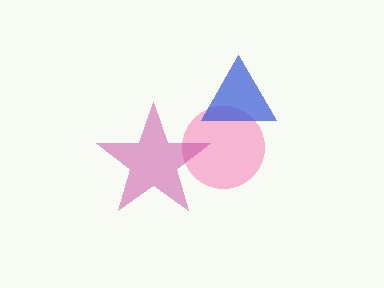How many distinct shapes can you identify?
There are 3 distinct shapes: a pink circle, a blue triangle, a magenta star.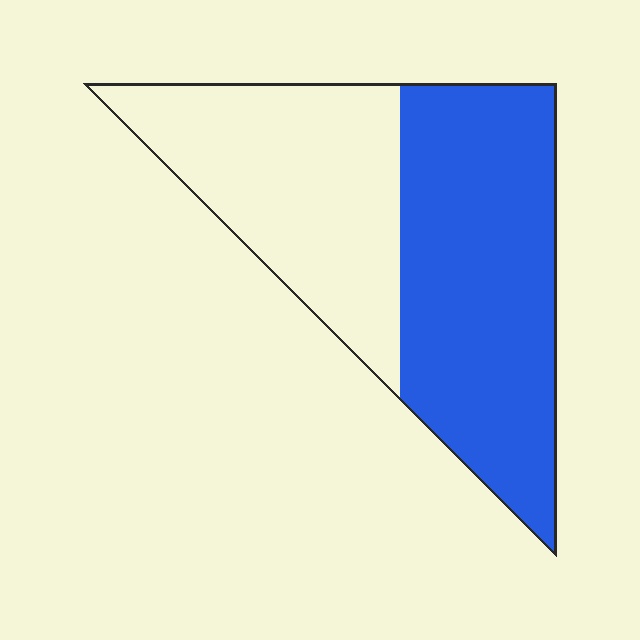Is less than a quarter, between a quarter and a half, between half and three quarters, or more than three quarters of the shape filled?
Between half and three quarters.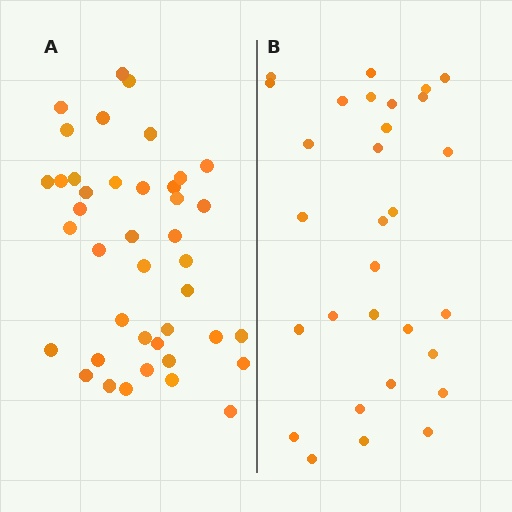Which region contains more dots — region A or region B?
Region A (the left region) has more dots.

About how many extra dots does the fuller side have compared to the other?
Region A has roughly 12 or so more dots than region B.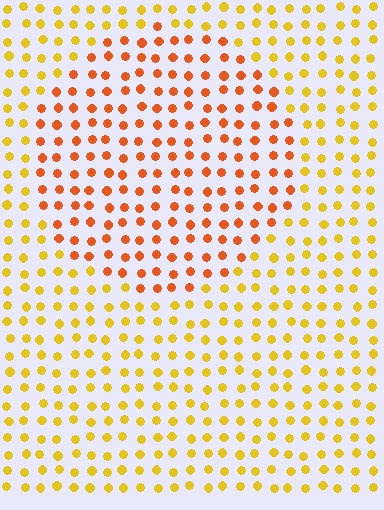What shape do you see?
I see a circle.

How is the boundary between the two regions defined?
The boundary is defined purely by a slight shift in hue (about 34 degrees). Spacing, size, and orientation are identical on both sides.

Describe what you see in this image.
The image is filled with small yellow elements in a uniform arrangement. A circle-shaped region is visible where the elements are tinted to a slightly different hue, forming a subtle color boundary.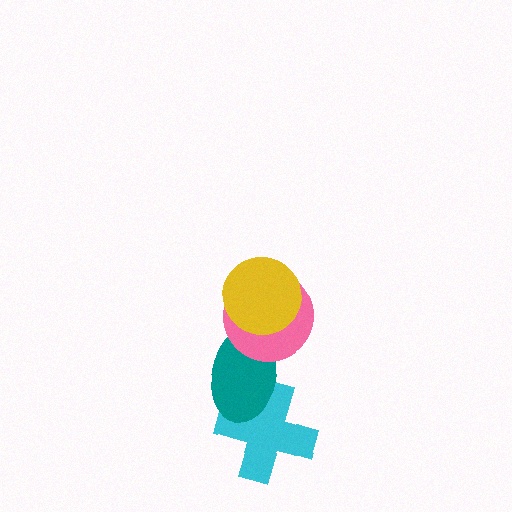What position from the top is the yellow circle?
The yellow circle is 1st from the top.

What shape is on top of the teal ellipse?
The pink circle is on top of the teal ellipse.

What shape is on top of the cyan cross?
The teal ellipse is on top of the cyan cross.